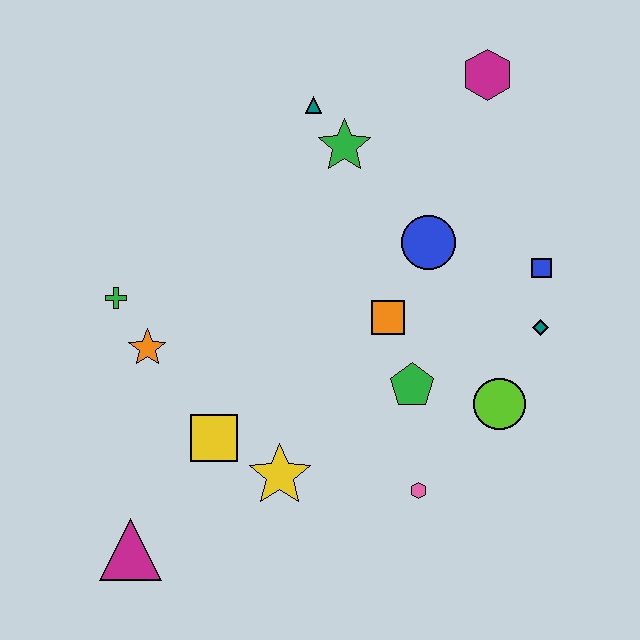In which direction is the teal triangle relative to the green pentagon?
The teal triangle is above the green pentagon.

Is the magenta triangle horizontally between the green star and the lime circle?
No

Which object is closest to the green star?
The teal triangle is closest to the green star.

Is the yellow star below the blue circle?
Yes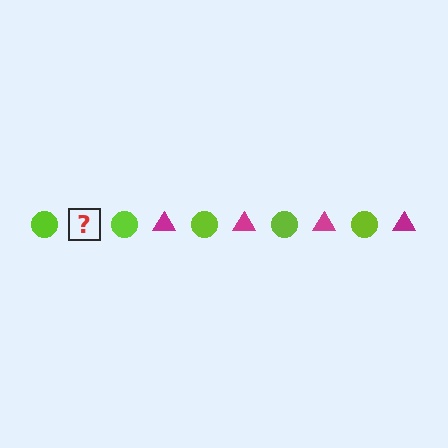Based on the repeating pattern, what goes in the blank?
The blank should be a magenta triangle.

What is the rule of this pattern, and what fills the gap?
The rule is that the pattern alternates between lime circle and magenta triangle. The gap should be filled with a magenta triangle.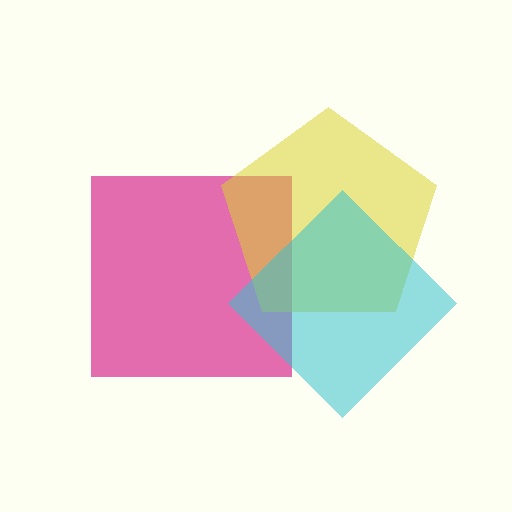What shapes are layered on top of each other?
The layered shapes are: a magenta square, a yellow pentagon, a cyan diamond.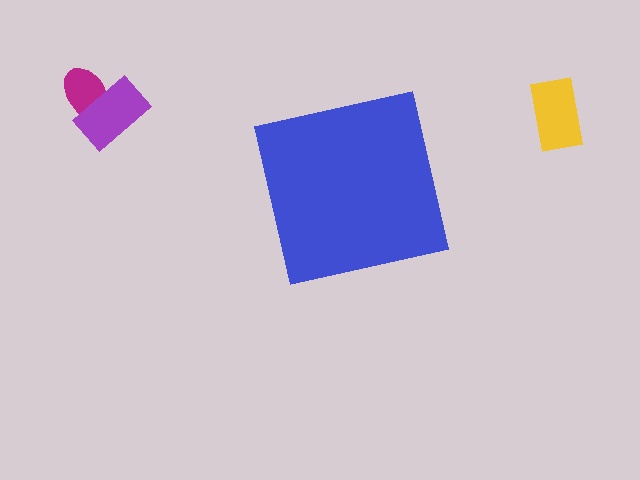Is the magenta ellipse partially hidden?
No, the magenta ellipse is fully visible.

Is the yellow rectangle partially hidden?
No, the yellow rectangle is fully visible.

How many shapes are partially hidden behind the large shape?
0 shapes are partially hidden.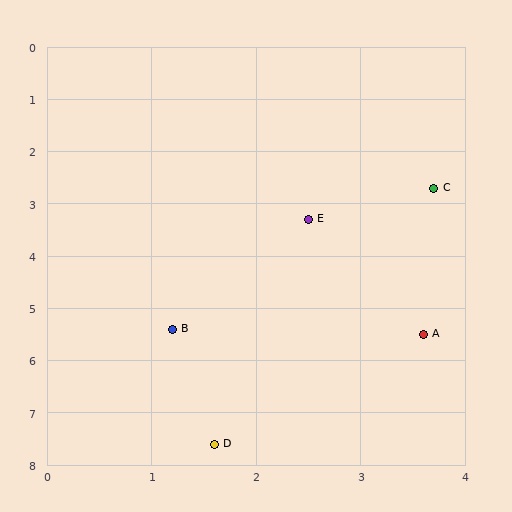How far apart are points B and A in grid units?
Points B and A are about 2.4 grid units apart.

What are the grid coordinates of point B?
Point B is at approximately (1.2, 5.4).